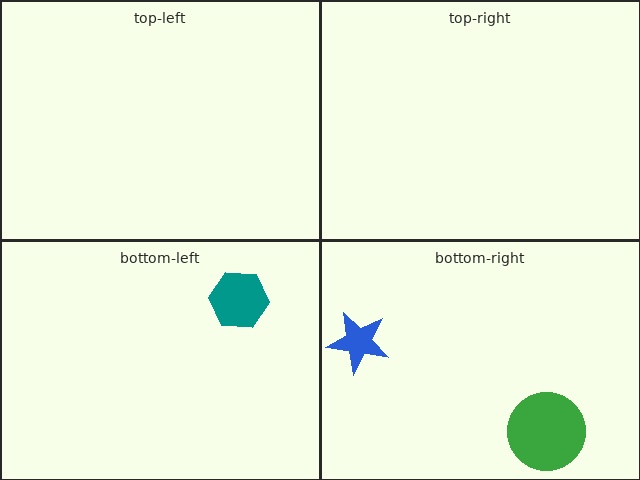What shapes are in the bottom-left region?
The teal hexagon.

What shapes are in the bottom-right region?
The green circle, the blue star.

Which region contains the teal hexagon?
The bottom-left region.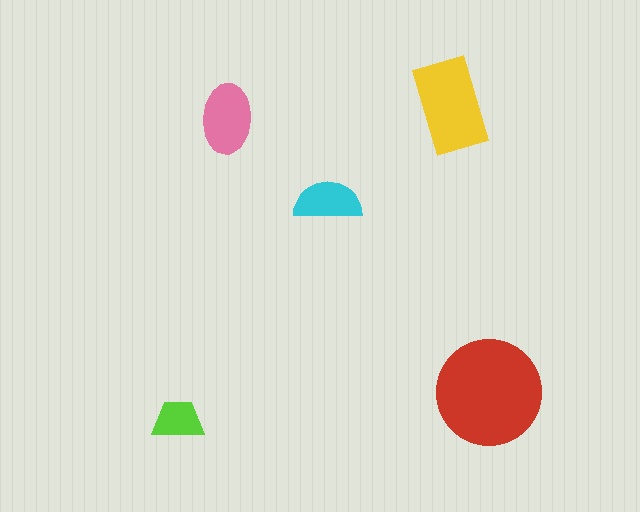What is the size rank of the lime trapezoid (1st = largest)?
5th.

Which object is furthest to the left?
The lime trapezoid is leftmost.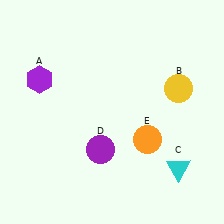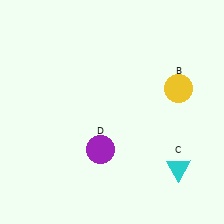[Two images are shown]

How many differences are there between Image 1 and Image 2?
There are 2 differences between the two images.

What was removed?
The purple hexagon (A), the orange circle (E) were removed in Image 2.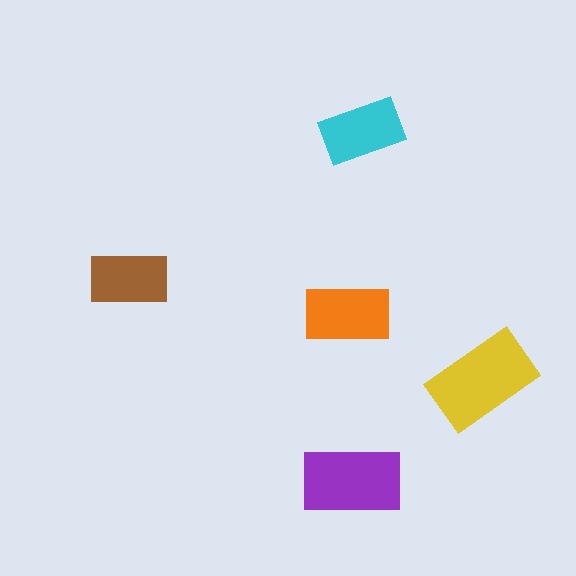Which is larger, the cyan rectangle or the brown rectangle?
The cyan one.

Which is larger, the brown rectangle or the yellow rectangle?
The yellow one.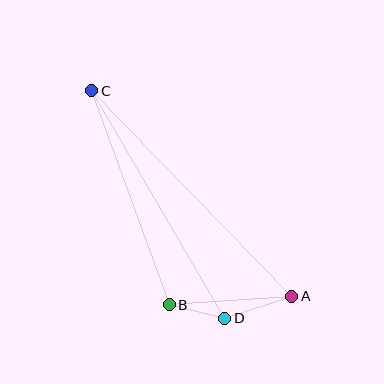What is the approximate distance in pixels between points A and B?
The distance between A and B is approximately 123 pixels.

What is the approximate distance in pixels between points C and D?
The distance between C and D is approximately 264 pixels.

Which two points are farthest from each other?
Points A and C are farthest from each other.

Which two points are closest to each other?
Points B and D are closest to each other.